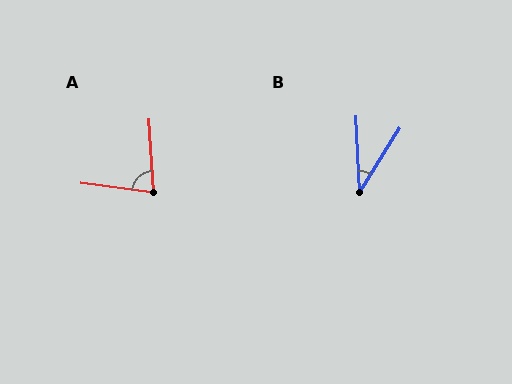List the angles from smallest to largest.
B (35°), A (79°).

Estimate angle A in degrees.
Approximately 79 degrees.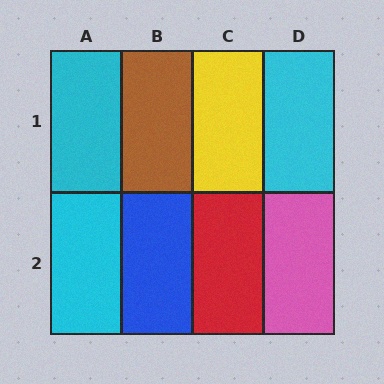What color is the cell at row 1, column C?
Yellow.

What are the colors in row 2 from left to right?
Cyan, blue, red, pink.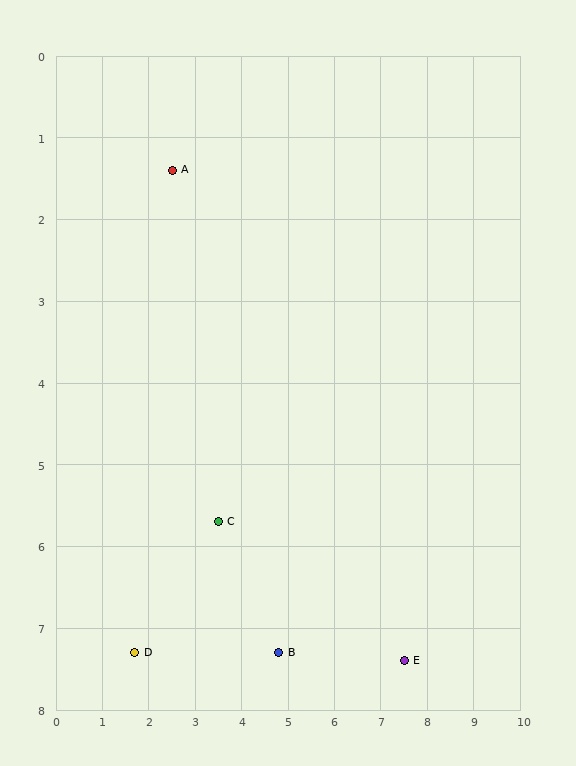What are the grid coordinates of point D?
Point D is at approximately (1.7, 7.3).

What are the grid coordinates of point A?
Point A is at approximately (2.5, 1.4).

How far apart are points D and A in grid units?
Points D and A are about 6.0 grid units apart.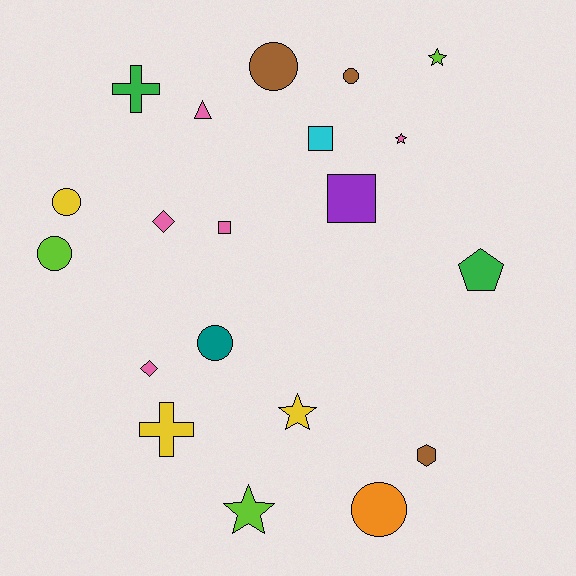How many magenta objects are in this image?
There are no magenta objects.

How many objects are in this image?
There are 20 objects.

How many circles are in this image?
There are 6 circles.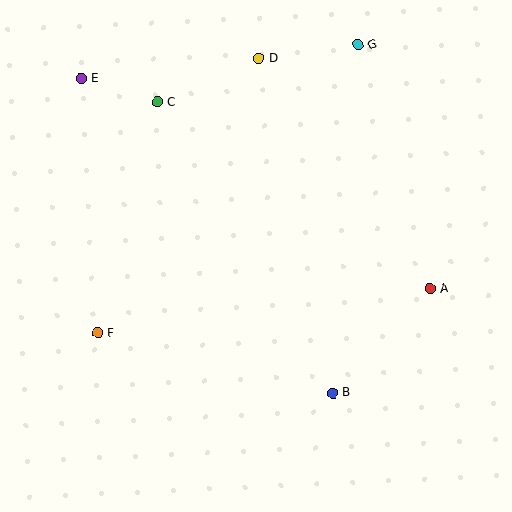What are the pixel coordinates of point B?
Point B is at (333, 393).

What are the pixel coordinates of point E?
Point E is at (81, 79).